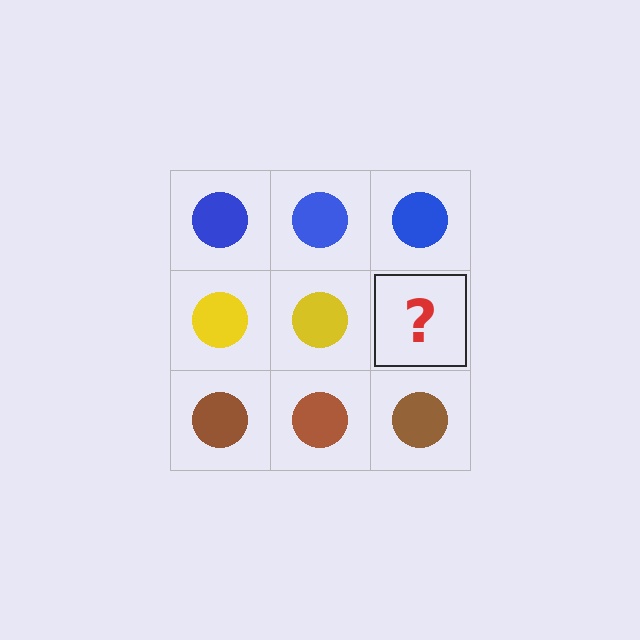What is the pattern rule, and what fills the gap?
The rule is that each row has a consistent color. The gap should be filled with a yellow circle.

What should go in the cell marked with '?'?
The missing cell should contain a yellow circle.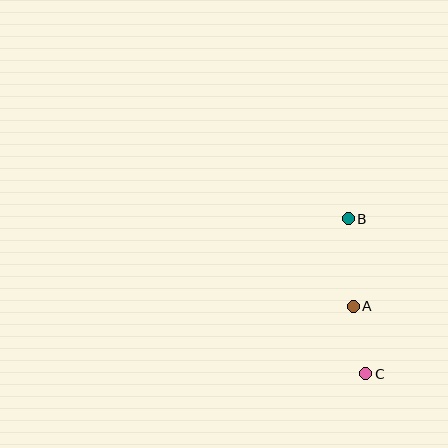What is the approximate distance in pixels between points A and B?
The distance between A and B is approximately 88 pixels.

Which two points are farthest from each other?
Points B and C are farthest from each other.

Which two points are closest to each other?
Points A and C are closest to each other.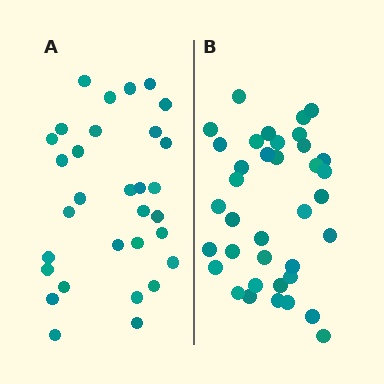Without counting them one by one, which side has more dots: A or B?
Region B (the right region) has more dots.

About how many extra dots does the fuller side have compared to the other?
Region B has about 6 more dots than region A.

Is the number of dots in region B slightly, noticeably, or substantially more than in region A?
Region B has only slightly more — the two regions are fairly close. The ratio is roughly 1.2 to 1.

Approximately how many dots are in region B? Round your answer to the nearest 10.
About 40 dots. (The exact count is 37, which rounds to 40.)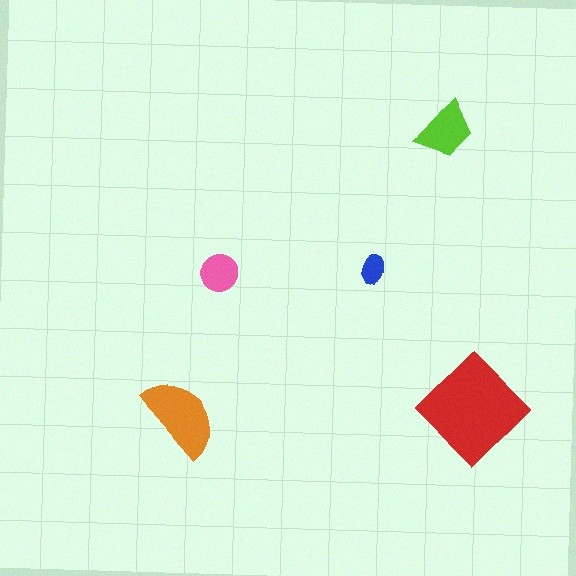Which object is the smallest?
The blue ellipse.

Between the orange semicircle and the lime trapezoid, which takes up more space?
The orange semicircle.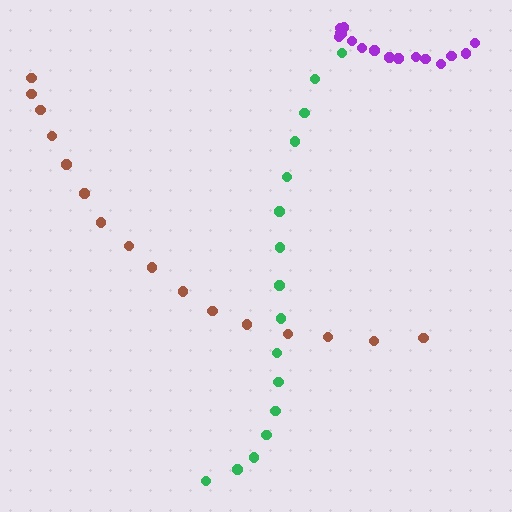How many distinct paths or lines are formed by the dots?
There are 3 distinct paths.